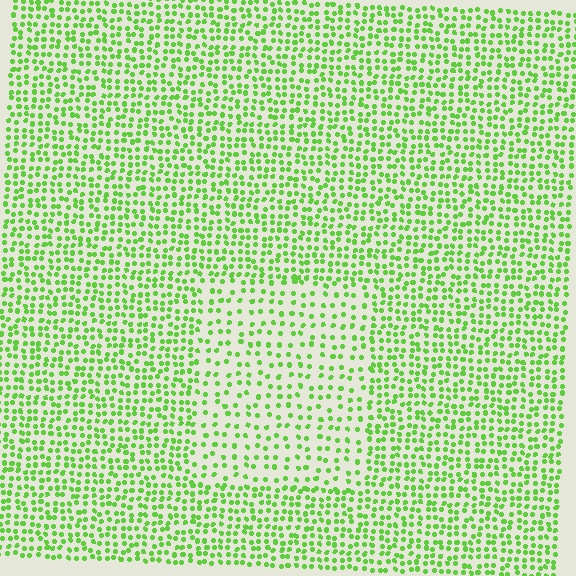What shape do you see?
I see a rectangle.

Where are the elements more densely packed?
The elements are more densely packed outside the rectangle boundary.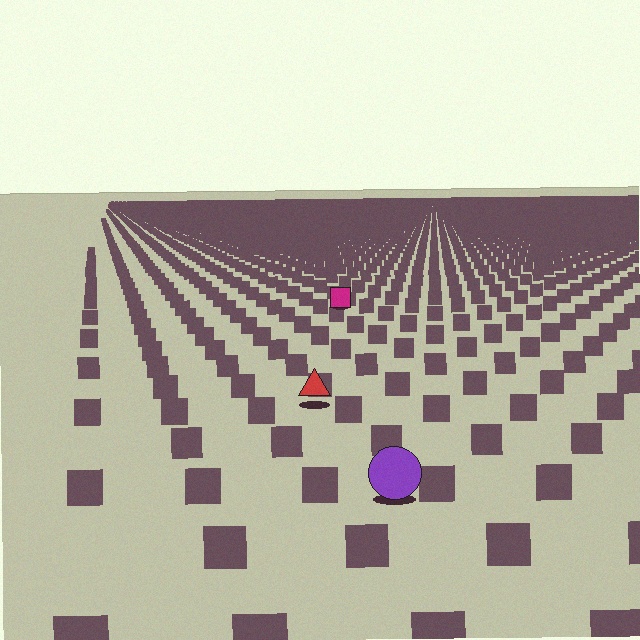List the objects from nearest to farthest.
From nearest to farthest: the purple circle, the red triangle, the magenta square.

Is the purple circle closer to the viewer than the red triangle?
Yes. The purple circle is closer — you can tell from the texture gradient: the ground texture is coarser near it.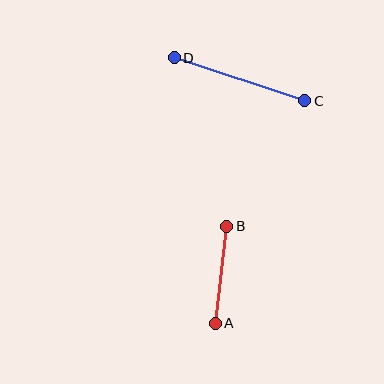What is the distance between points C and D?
The distance is approximately 137 pixels.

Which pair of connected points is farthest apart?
Points C and D are farthest apart.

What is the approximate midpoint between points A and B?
The midpoint is at approximately (221, 275) pixels.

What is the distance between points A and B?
The distance is approximately 98 pixels.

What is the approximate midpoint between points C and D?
The midpoint is at approximately (240, 79) pixels.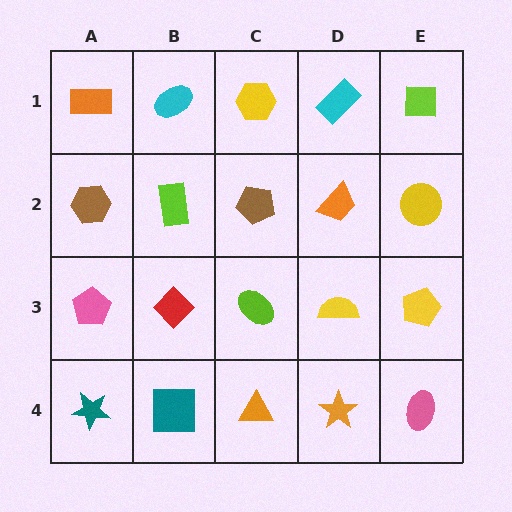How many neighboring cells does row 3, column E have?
3.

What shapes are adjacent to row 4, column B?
A red diamond (row 3, column B), a teal star (row 4, column A), an orange triangle (row 4, column C).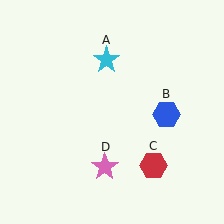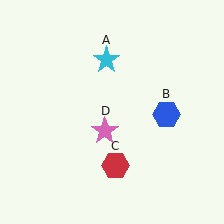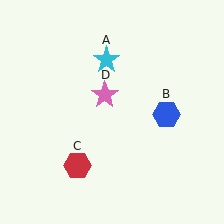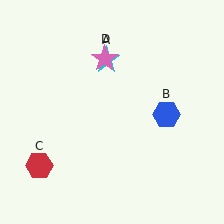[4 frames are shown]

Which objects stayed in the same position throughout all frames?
Cyan star (object A) and blue hexagon (object B) remained stationary.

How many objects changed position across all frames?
2 objects changed position: red hexagon (object C), pink star (object D).